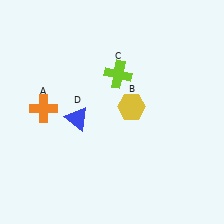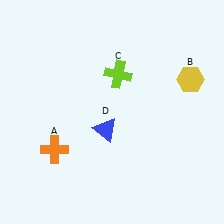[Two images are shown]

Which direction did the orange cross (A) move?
The orange cross (A) moved down.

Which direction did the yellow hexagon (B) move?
The yellow hexagon (B) moved right.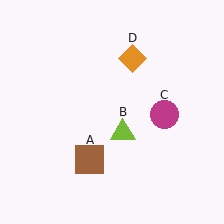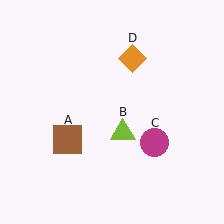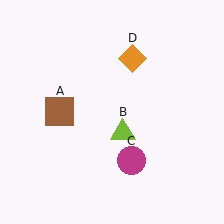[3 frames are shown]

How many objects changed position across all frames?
2 objects changed position: brown square (object A), magenta circle (object C).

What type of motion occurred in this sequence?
The brown square (object A), magenta circle (object C) rotated clockwise around the center of the scene.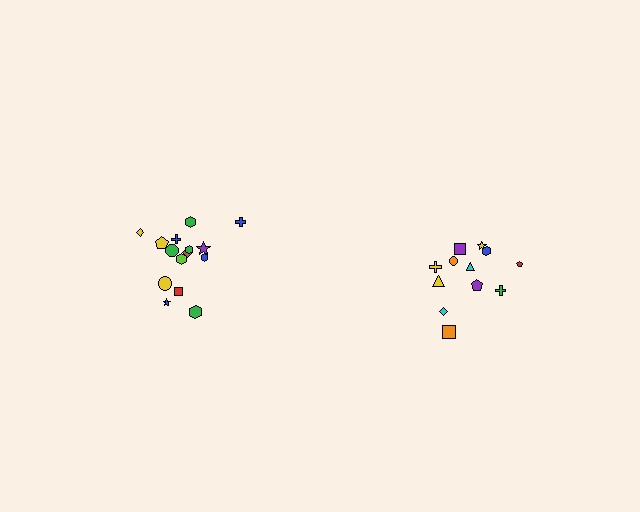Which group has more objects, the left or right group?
The left group.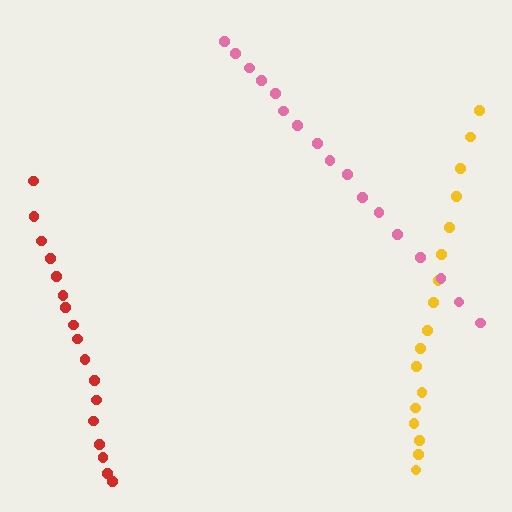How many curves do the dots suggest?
There are 3 distinct paths.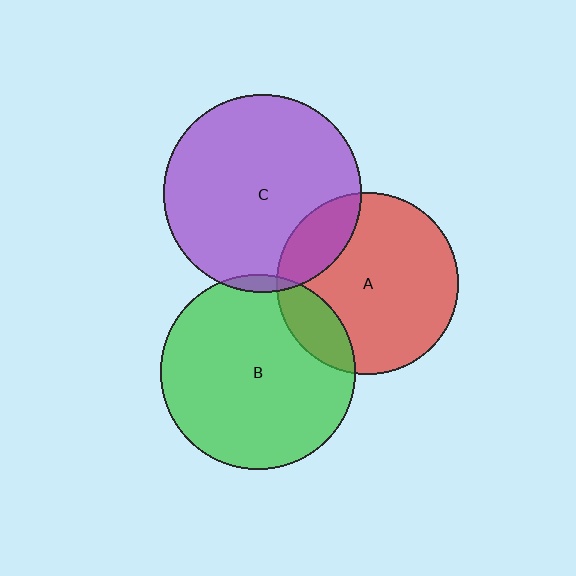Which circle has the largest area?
Circle C (purple).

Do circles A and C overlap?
Yes.